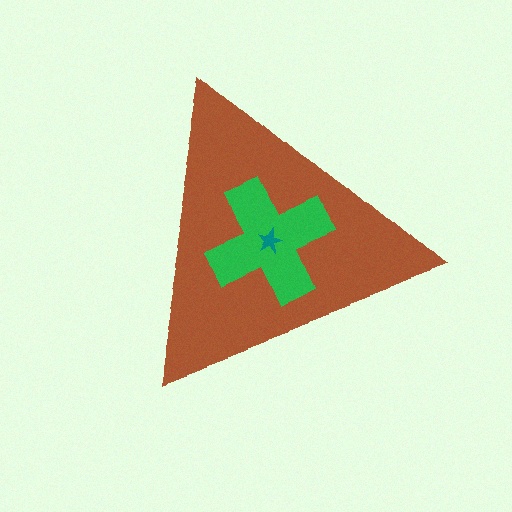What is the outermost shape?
The brown triangle.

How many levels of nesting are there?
3.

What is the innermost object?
The teal star.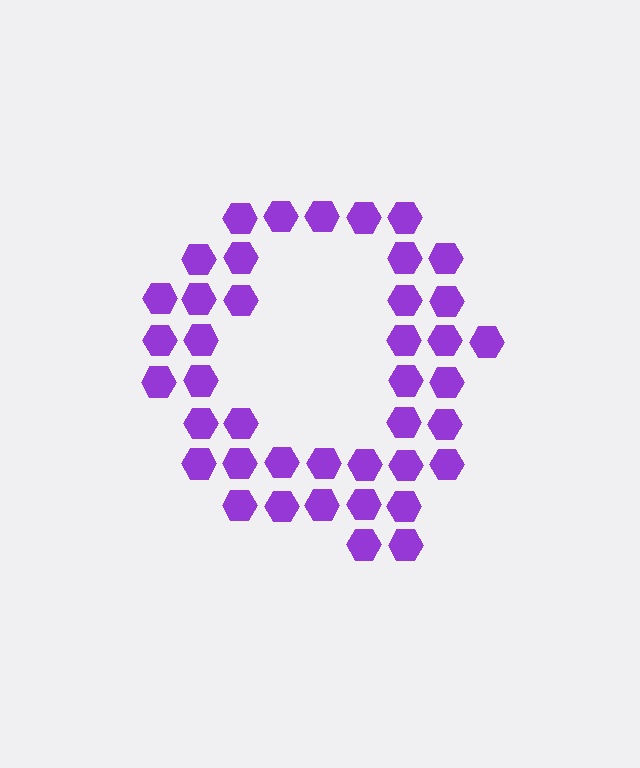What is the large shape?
The large shape is the letter Q.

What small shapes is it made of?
It is made of small hexagons.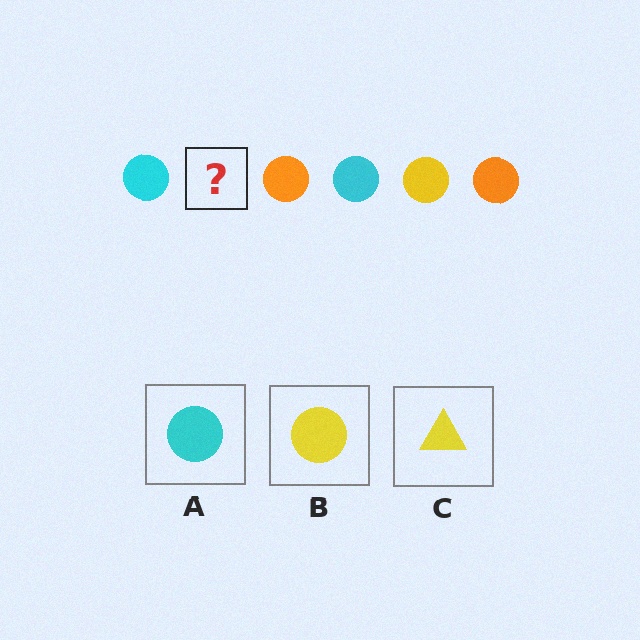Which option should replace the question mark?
Option B.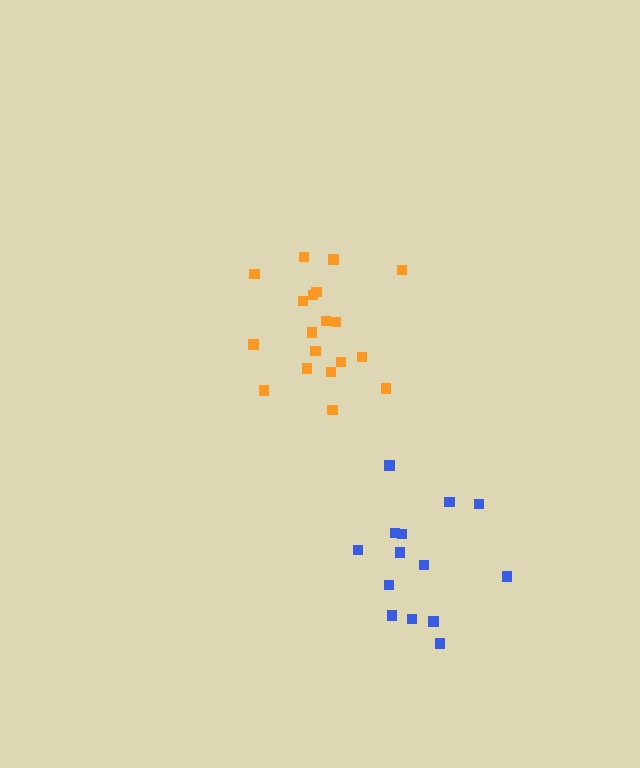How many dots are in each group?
Group 1: 14 dots, Group 2: 19 dots (33 total).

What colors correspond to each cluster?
The clusters are colored: blue, orange.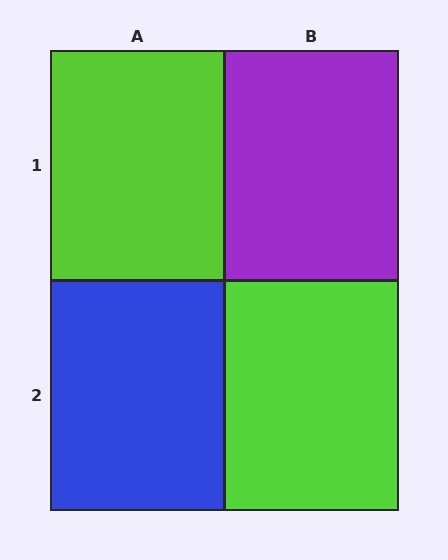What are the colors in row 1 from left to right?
Lime, purple.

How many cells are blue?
1 cell is blue.